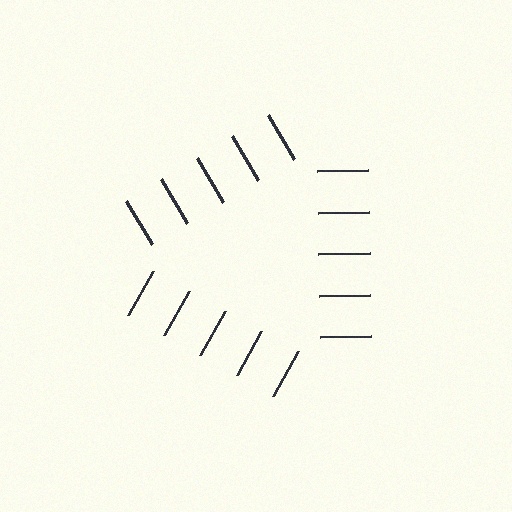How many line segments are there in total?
15 — 5 along each of the 3 edges.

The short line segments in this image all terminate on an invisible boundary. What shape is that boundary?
An illusory triangle — the line segments terminate on its edges but no continuous stroke is drawn.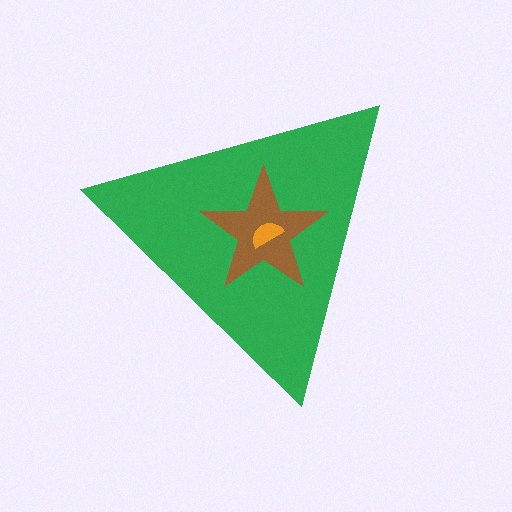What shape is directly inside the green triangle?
The brown star.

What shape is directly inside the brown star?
The orange semicircle.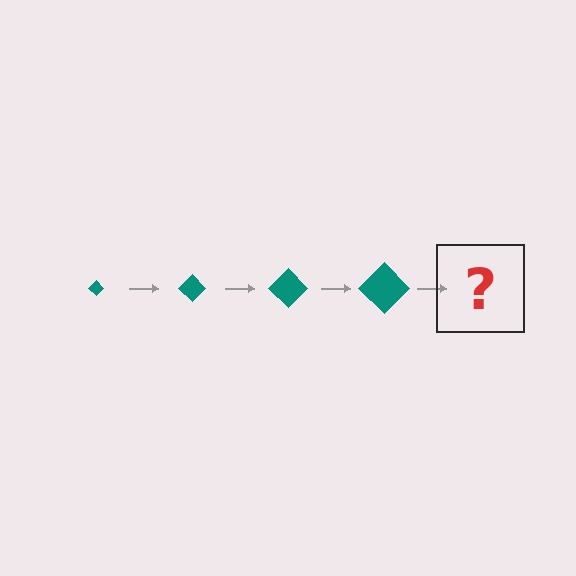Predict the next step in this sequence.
The next step is a teal diamond, larger than the previous one.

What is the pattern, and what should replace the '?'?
The pattern is that the diamond gets progressively larger each step. The '?' should be a teal diamond, larger than the previous one.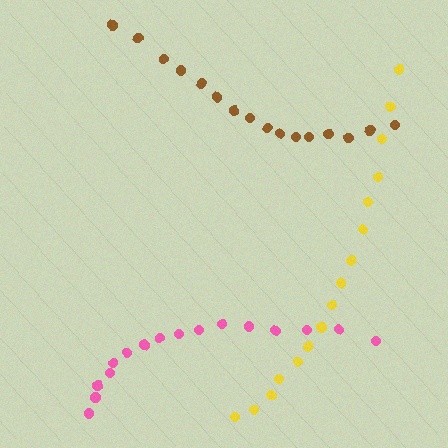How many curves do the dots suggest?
There are 3 distinct paths.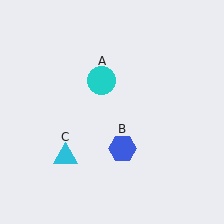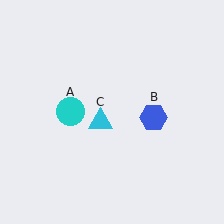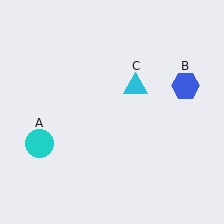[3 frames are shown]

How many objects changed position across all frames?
3 objects changed position: cyan circle (object A), blue hexagon (object B), cyan triangle (object C).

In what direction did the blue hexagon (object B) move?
The blue hexagon (object B) moved up and to the right.